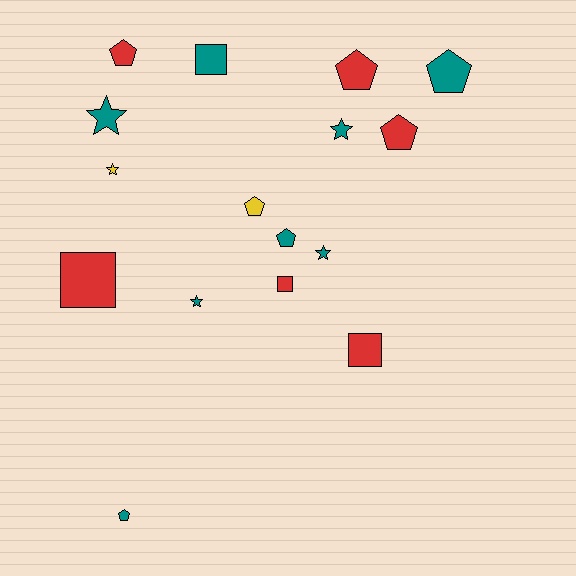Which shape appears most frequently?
Pentagon, with 7 objects.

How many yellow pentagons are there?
There is 1 yellow pentagon.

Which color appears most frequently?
Teal, with 8 objects.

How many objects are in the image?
There are 16 objects.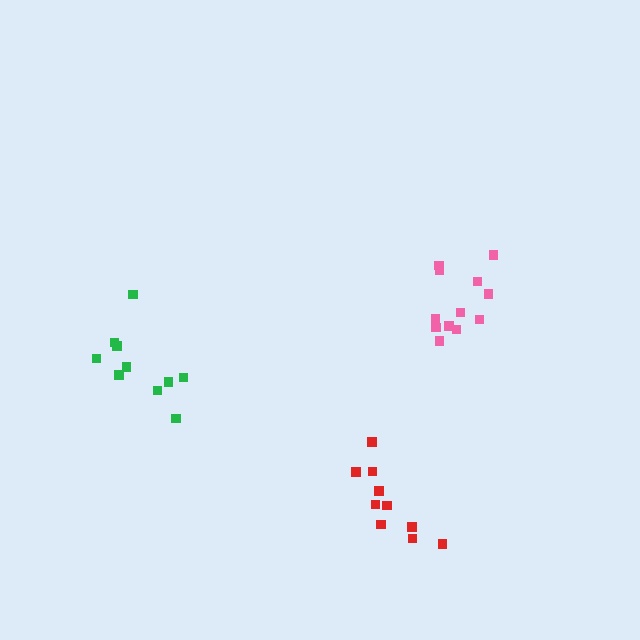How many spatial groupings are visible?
There are 3 spatial groupings.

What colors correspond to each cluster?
The clusters are colored: pink, red, green.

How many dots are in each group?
Group 1: 12 dots, Group 2: 10 dots, Group 3: 10 dots (32 total).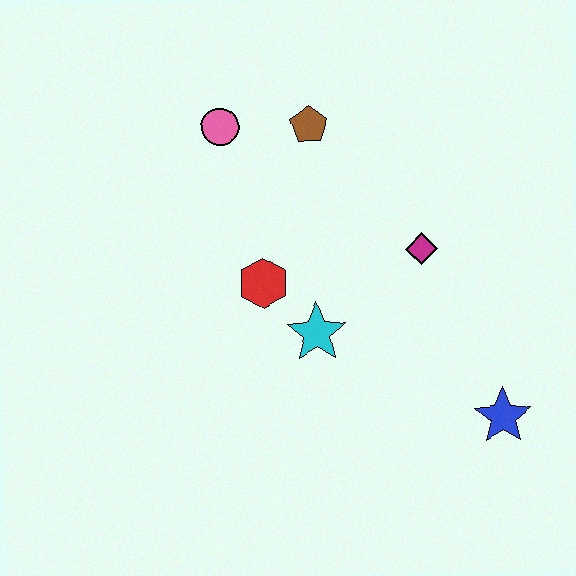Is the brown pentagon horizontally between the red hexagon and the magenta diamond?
Yes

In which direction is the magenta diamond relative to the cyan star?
The magenta diamond is to the right of the cyan star.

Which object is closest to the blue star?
The magenta diamond is closest to the blue star.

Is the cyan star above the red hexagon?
No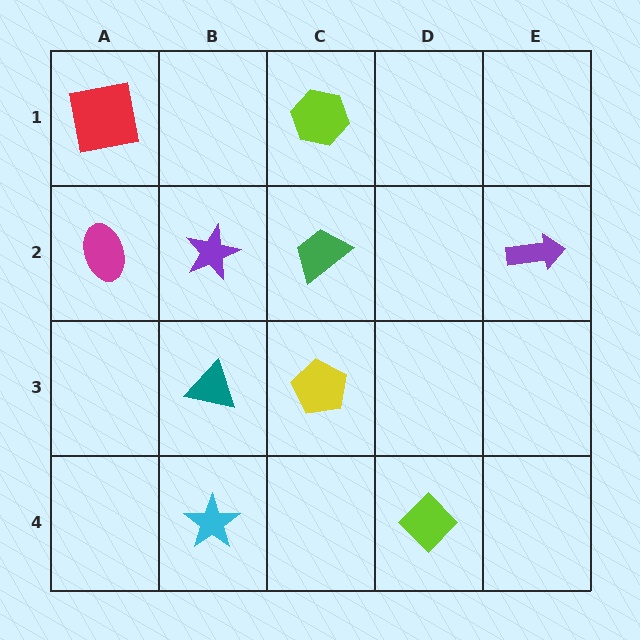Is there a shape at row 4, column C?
No, that cell is empty.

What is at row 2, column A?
A magenta ellipse.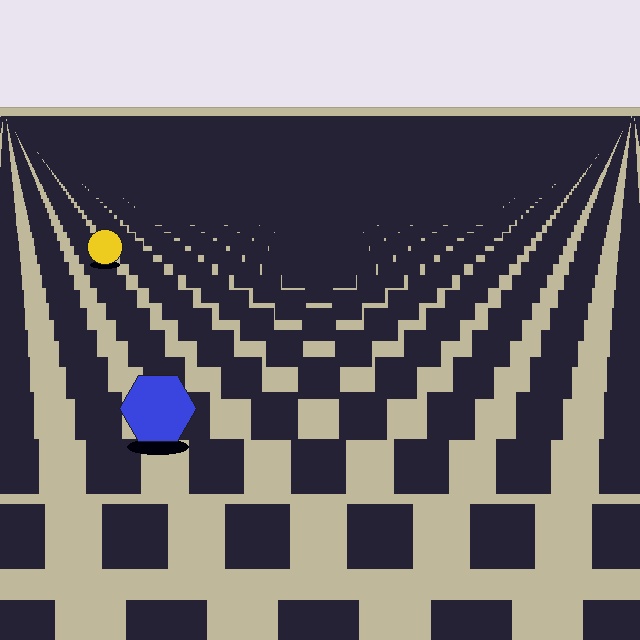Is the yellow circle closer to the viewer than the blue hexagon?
No. The blue hexagon is closer — you can tell from the texture gradient: the ground texture is coarser near it.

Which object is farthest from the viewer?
The yellow circle is farthest from the viewer. It appears smaller and the ground texture around it is denser.